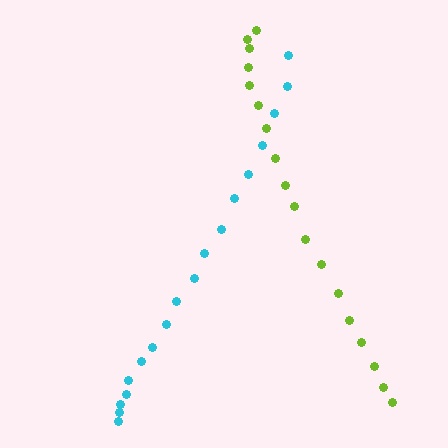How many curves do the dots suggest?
There are 2 distinct paths.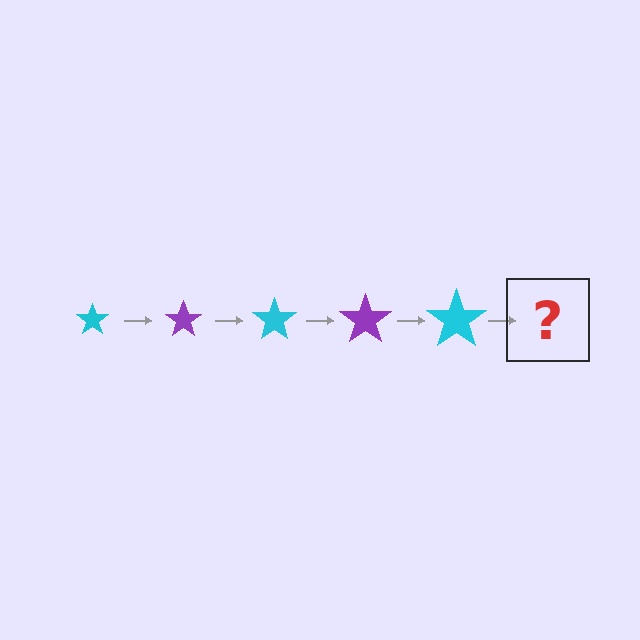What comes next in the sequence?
The next element should be a purple star, larger than the previous one.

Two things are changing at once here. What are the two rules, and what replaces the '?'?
The two rules are that the star grows larger each step and the color cycles through cyan and purple. The '?' should be a purple star, larger than the previous one.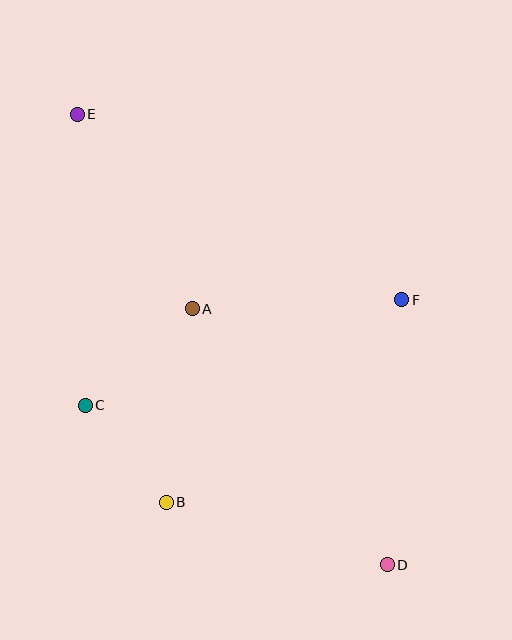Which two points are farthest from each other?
Points D and E are farthest from each other.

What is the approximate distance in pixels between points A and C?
The distance between A and C is approximately 144 pixels.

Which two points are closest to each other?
Points B and C are closest to each other.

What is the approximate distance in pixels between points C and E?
The distance between C and E is approximately 291 pixels.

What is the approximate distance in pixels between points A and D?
The distance between A and D is approximately 322 pixels.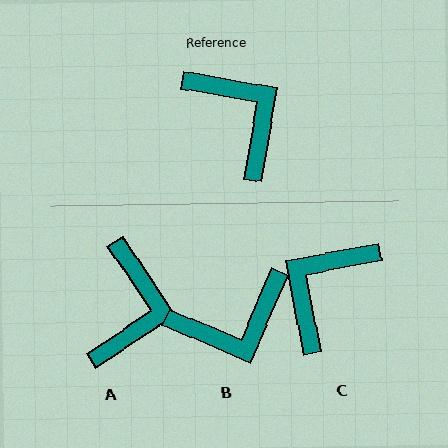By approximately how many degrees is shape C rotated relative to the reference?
Approximately 111 degrees counter-clockwise.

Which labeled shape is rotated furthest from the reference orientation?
C, about 111 degrees away.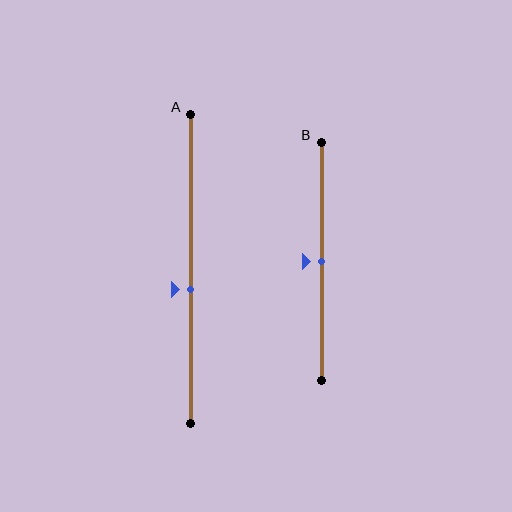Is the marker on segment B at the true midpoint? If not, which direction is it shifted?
Yes, the marker on segment B is at the true midpoint.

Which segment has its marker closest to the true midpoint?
Segment B has its marker closest to the true midpoint.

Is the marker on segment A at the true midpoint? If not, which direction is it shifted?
No, the marker on segment A is shifted downward by about 6% of the segment length.